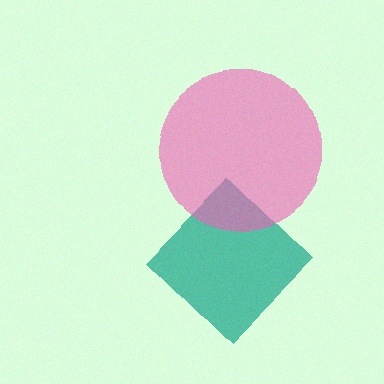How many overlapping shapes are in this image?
There are 2 overlapping shapes in the image.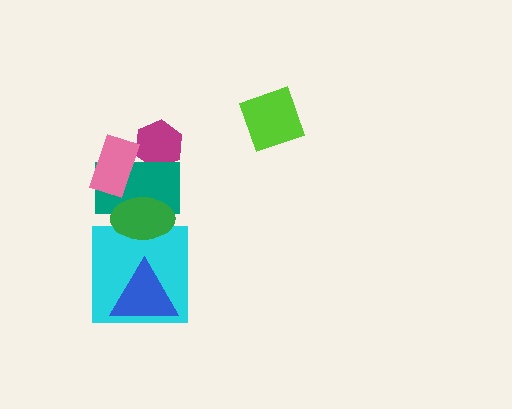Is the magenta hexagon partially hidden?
Yes, it is partially covered by another shape.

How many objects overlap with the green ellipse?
2 objects overlap with the green ellipse.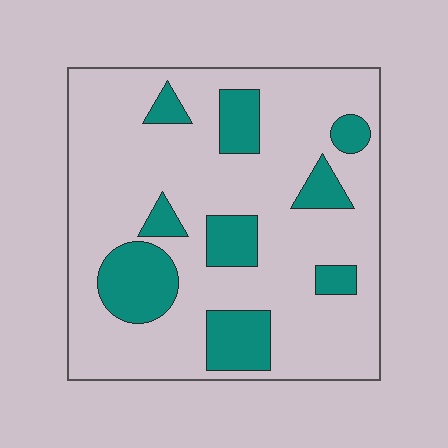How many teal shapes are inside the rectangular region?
9.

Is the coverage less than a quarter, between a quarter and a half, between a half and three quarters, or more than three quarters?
Less than a quarter.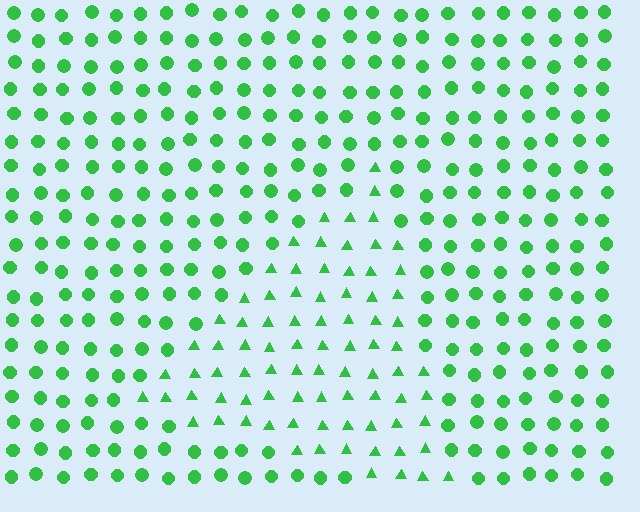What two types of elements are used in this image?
The image uses triangles inside the triangle region and circles outside it.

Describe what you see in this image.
The image is filled with small green elements arranged in a uniform grid. A triangle-shaped region contains triangles, while the surrounding area contains circles. The boundary is defined purely by the change in element shape.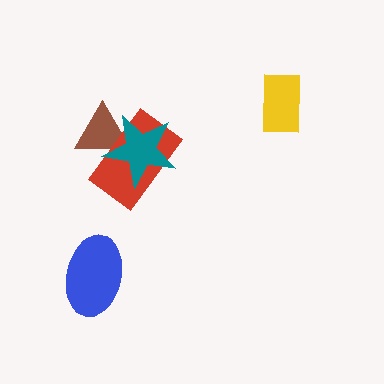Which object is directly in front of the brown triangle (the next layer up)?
The red rectangle is directly in front of the brown triangle.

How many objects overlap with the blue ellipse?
0 objects overlap with the blue ellipse.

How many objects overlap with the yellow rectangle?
0 objects overlap with the yellow rectangle.